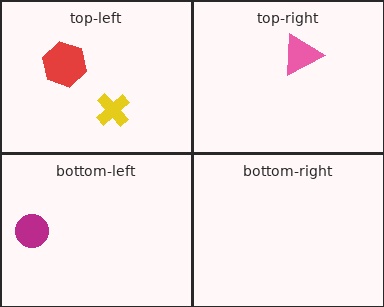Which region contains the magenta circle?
The bottom-left region.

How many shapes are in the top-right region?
1.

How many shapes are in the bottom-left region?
1.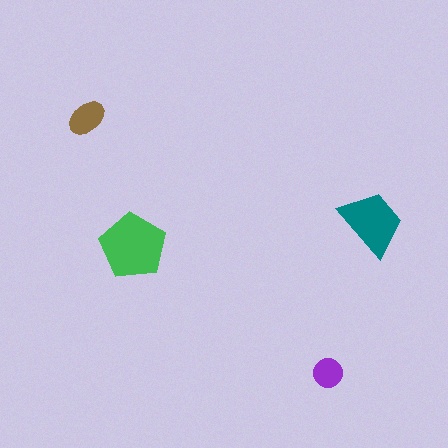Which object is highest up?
The brown ellipse is topmost.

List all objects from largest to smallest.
The green pentagon, the teal trapezoid, the brown ellipse, the purple circle.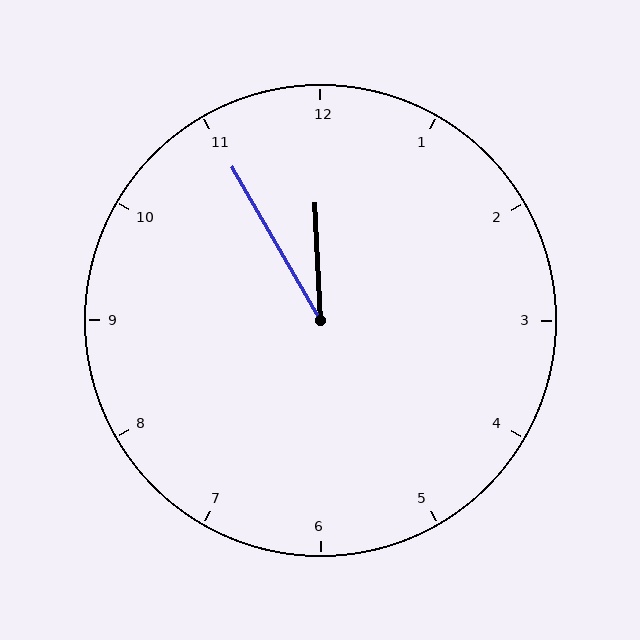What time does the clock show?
11:55.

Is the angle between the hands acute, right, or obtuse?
It is acute.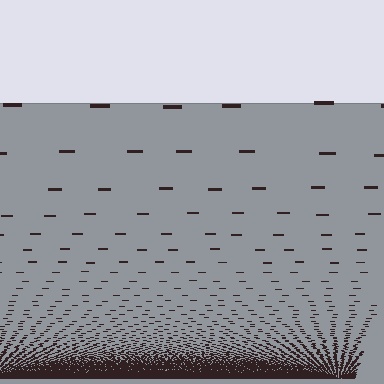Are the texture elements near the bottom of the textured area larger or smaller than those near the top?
Smaller. The gradient is inverted — elements near the bottom are smaller and denser.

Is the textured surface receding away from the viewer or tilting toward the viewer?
The surface appears to tilt toward the viewer. Texture elements get larger and sparser toward the top.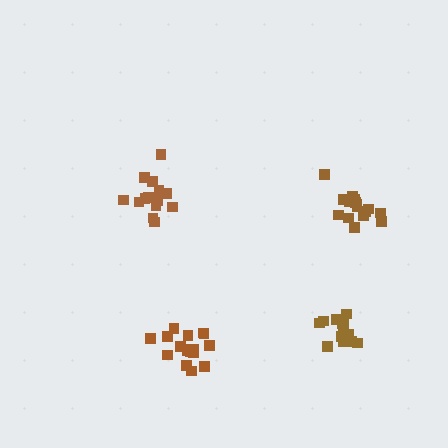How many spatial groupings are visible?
There are 4 spatial groupings.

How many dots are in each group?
Group 1: 16 dots, Group 2: 14 dots, Group 3: 14 dots, Group 4: 17 dots (61 total).